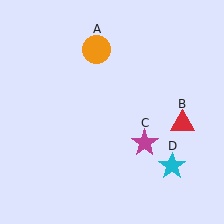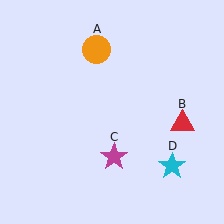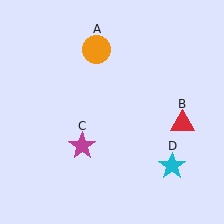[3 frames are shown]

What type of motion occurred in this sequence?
The magenta star (object C) rotated clockwise around the center of the scene.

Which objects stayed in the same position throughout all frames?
Orange circle (object A) and red triangle (object B) and cyan star (object D) remained stationary.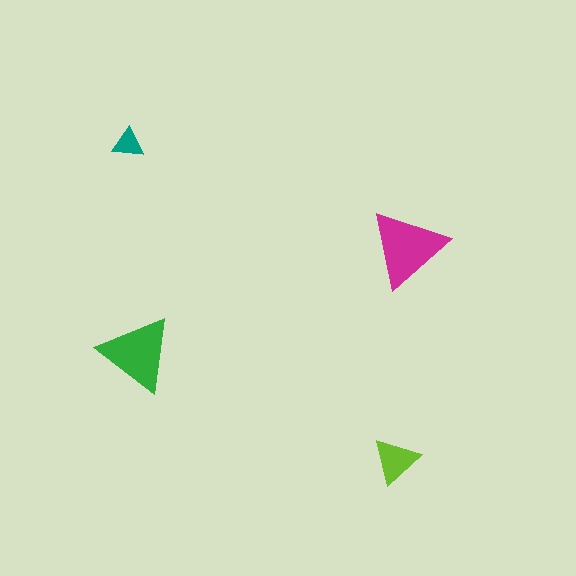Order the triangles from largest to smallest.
the magenta one, the green one, the lime one, the teal one.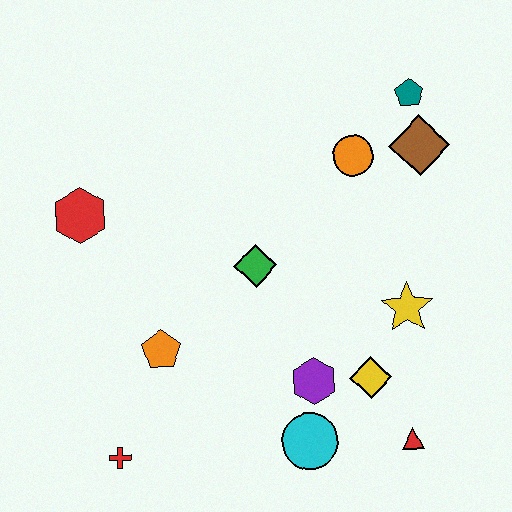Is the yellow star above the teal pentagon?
No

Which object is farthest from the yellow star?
The red hexagon is farthest from the yellow star.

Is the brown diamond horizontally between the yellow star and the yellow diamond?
No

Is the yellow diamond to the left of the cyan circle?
No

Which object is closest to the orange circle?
The brown diamond is closest to the orange circle.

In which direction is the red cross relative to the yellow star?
The red cross is to the left of the yellow star.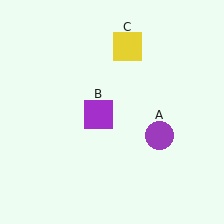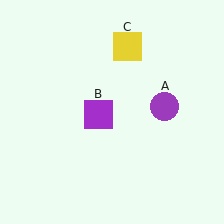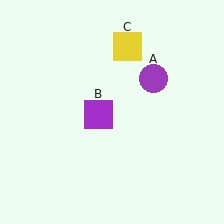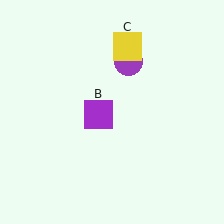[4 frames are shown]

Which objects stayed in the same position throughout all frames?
Purple square (object B) and yellow square (object C) remained stationary.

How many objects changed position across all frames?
1 object changed position: purple circle (object A).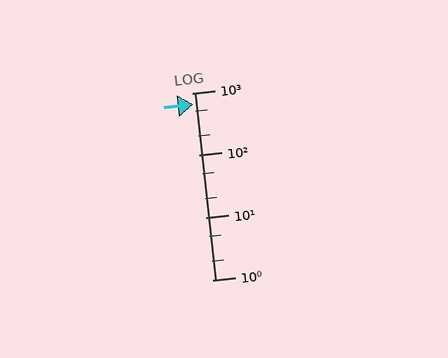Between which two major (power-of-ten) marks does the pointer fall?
The pointer is between 100 and 1000.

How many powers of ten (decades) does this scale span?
The scale spans 3 decades, from 1 to 1000.